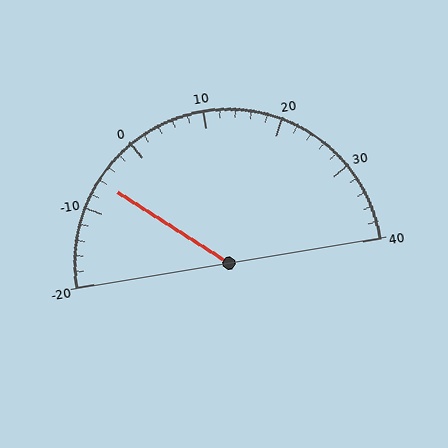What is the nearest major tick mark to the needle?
The nearest major tick mark is -10.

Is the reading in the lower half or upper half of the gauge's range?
The reading is in the lower half of the range (-20 to 40).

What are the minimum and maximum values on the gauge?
The gauge ranges from -20 to 40.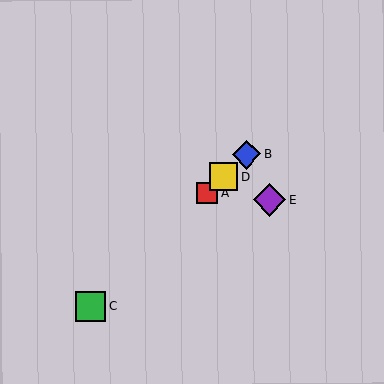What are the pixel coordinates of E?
Object E is at (270, 200).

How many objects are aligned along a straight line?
4 objects (A, B, C, D) are aligned along a straight line.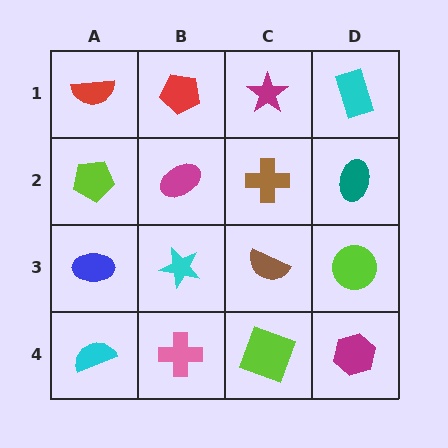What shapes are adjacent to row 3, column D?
A teal ellipse (row 2, column D), a magenta hexagon (row 4, column D), a brown semicircle (row 3, column C).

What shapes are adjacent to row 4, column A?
A blue ellipse (row 3, column A), a pink cross (row 4, column B).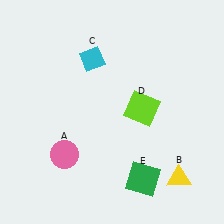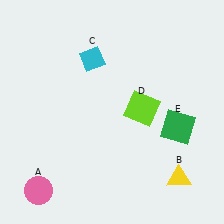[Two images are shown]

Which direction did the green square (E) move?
The green square (E) moved up.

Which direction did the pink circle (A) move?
The pink circle (A) moved down.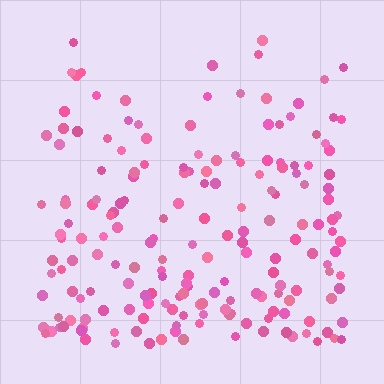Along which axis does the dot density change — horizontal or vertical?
Vertical.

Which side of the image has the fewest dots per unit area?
The top.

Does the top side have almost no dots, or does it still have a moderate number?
Still a moderate number, just noticeably fewer than the bottom.